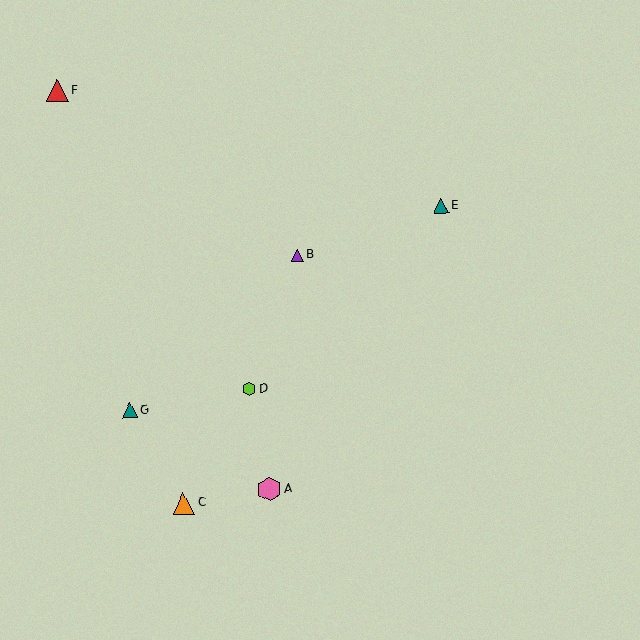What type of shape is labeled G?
Shape G is a teal triangle.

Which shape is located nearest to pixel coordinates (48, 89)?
The red triangle (labeled F) at (57, 91) is nearest to that location.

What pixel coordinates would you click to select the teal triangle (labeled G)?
Click at (130, 410) to select the teal triangle G.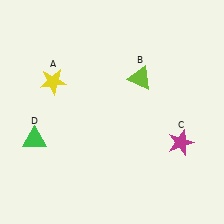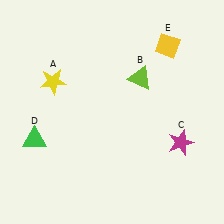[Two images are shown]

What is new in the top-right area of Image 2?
A yellow diamond (E) was added in the top-right area of Image 2.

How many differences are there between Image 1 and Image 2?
There is 1 difference between the two images.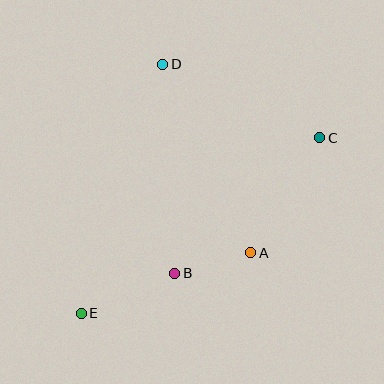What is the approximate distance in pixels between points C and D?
The distance between C and D is approximately 173 pixels.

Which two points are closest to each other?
Points A and B are closest to each other.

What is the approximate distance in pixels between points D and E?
The distance between D and E is approximately 262 pixels.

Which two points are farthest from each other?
Points C and E are farthest from each other.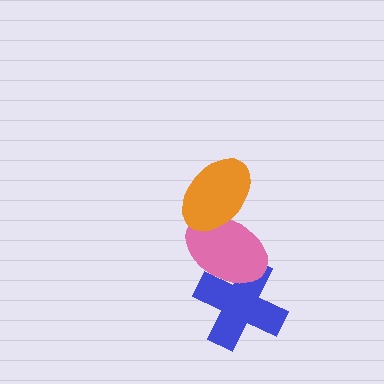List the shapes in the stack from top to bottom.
From top to bottom: the orange ellipse, the pink ellipse, the blue cross.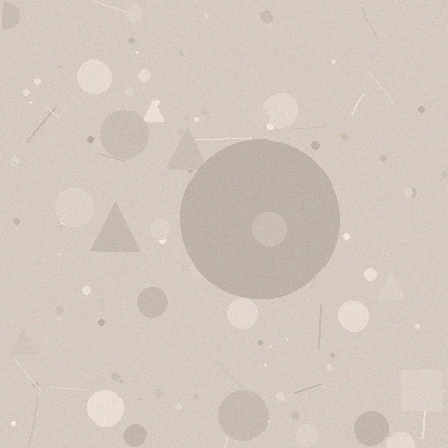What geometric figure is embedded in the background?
A circle is embedded in the background.